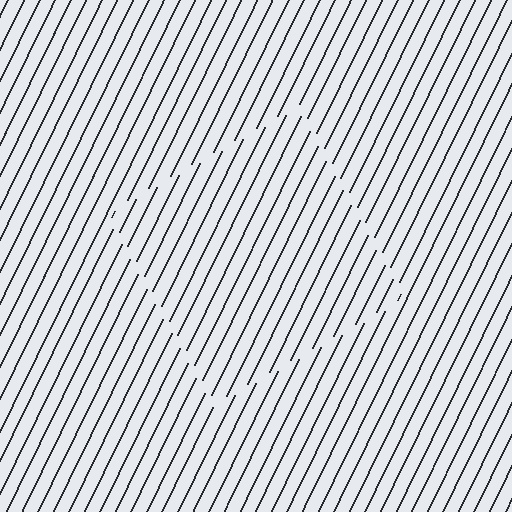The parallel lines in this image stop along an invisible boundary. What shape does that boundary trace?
An illusory square. The interior of the shape contains the same grating, shifted by half a period — the contour is defined by the phase discontinuity where line-ends from the inner and outer gratings abut.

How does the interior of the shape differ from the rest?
The interior of the shape contains the same grating, shifted by half a period — the contour is defined by the phase discontinuity where line-ends from the inner and outer gratings abut.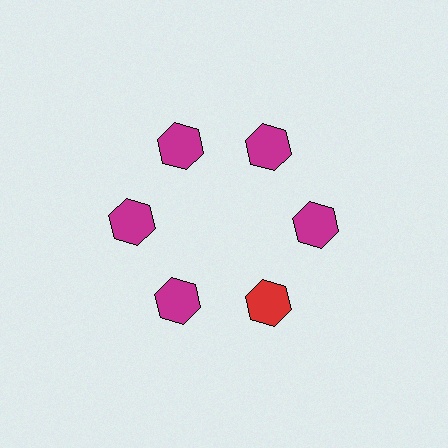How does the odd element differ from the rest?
It has a different color: red instead of magenta.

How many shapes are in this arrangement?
There are 6 shapes arranged in a ring pattern.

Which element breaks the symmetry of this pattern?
The red hexagon at roughly the 5 o'clock position breaks the symmetry. All other shapes are magenta hexagons.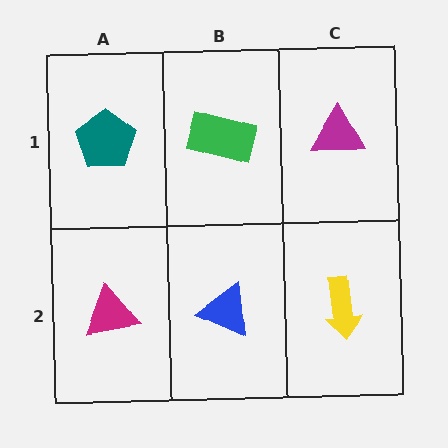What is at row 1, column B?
A green rectangle.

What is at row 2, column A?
A magenta triangle.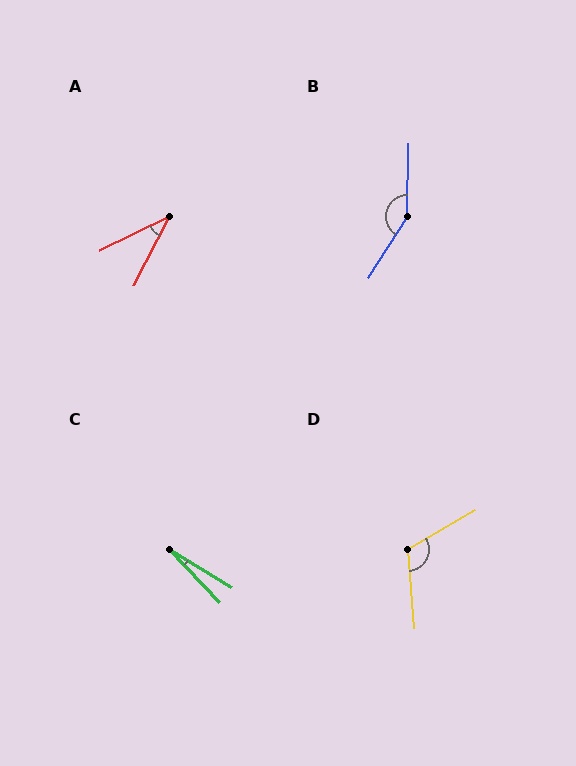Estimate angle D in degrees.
Approximately 115 degrees.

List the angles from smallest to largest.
C (15°), A (37°), D (115°), B (148°).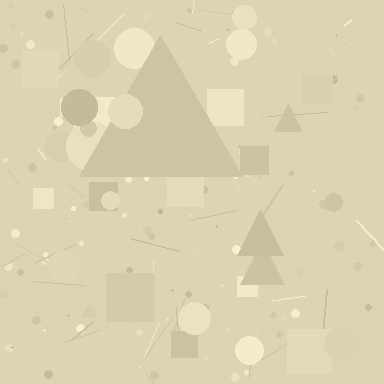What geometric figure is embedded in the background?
A triangle is embedded in the background.